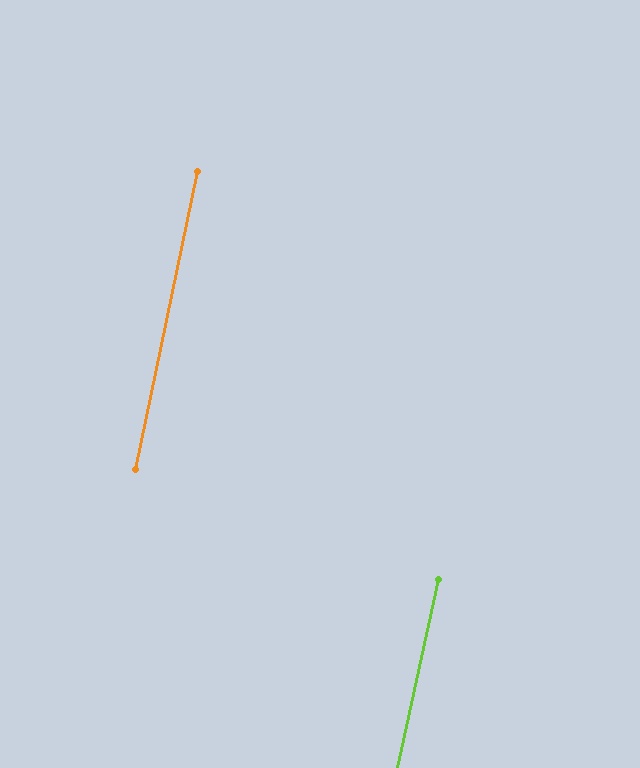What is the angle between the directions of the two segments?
Approximately 0 degrees.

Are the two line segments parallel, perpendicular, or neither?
Parallel — their directions differ by only 0.5°.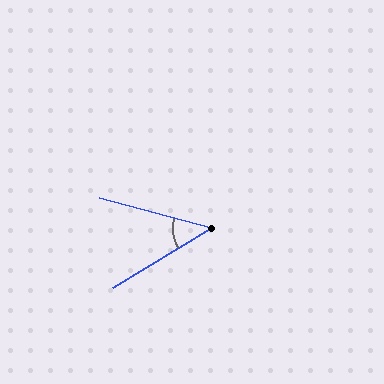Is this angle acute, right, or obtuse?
It is acute.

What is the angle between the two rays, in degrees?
Approximately 46 degrees.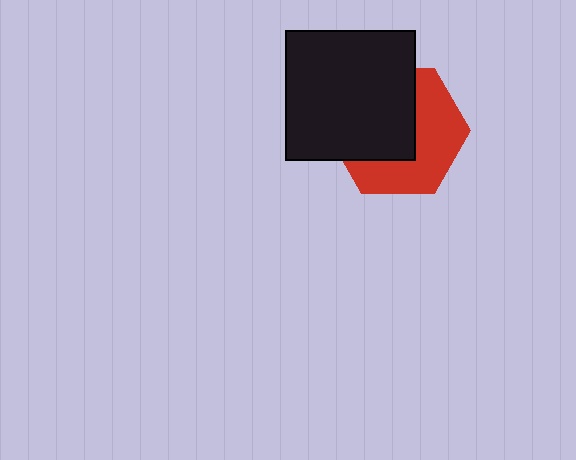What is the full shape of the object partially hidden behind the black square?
The partially hidden object is a red hexagon.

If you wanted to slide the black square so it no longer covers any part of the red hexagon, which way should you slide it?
Slide it toward the upper-left — that is the most direct way to separate the two shapes.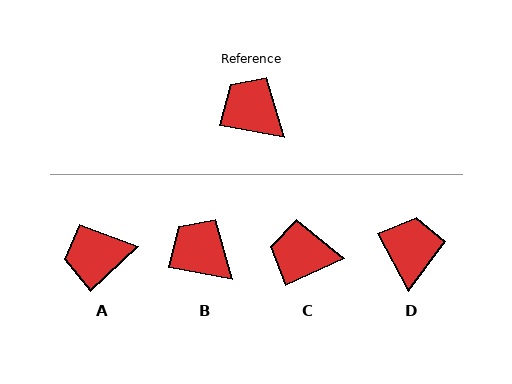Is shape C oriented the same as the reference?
No, it is off by about 35 degrees.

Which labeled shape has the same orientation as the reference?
B.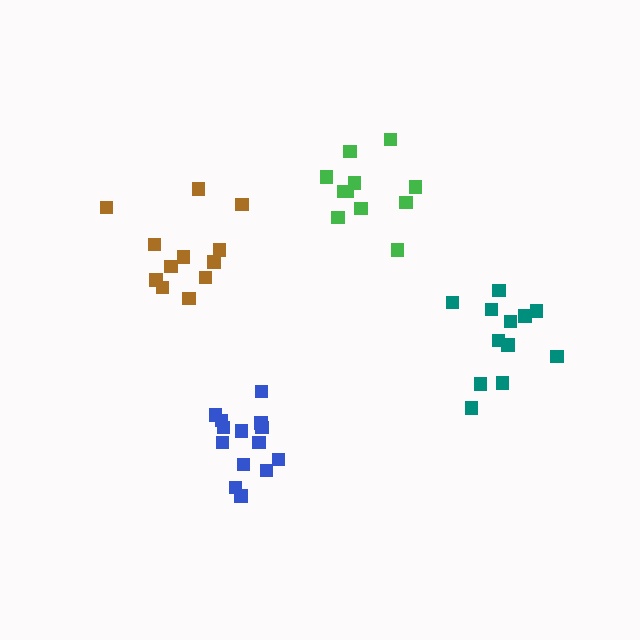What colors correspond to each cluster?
The clusters are colored: brown, green, blue, teal.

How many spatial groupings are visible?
There are 4 spatial groupings.